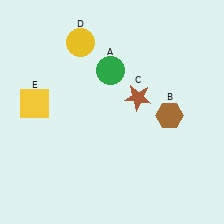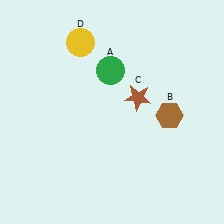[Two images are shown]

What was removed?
The yellow square (E) was removed in Image 2.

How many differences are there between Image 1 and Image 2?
There is 1 difference between the two images.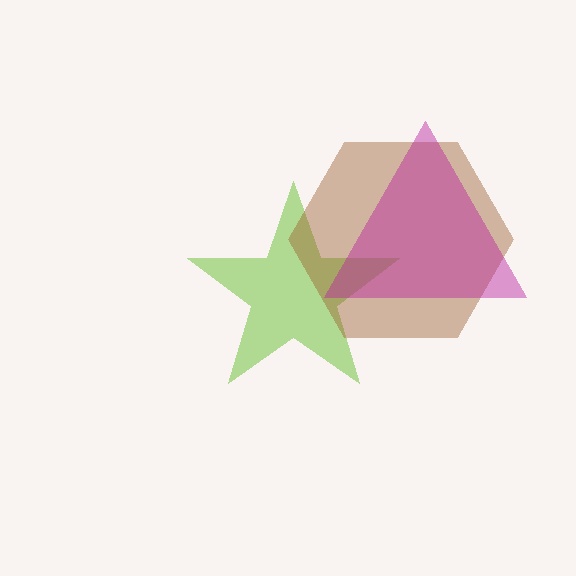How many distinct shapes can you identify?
There are 3 distinct shapes: a lime star, a brown hexagon, a magenta triangle.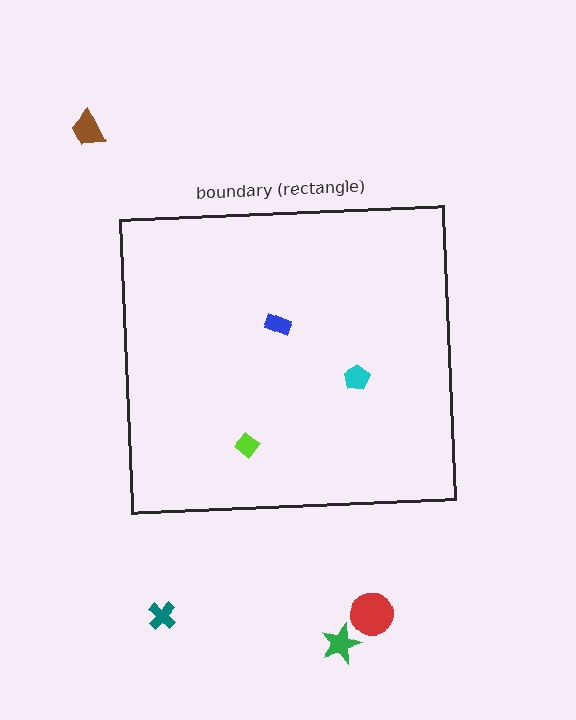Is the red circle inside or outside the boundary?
Outside.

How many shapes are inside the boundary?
3 inside, 4 outside.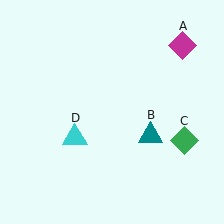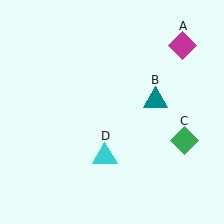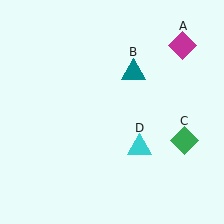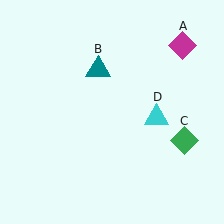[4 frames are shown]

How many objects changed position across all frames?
2 objects changed position: teal triangle (object B), cyan triangle (object D).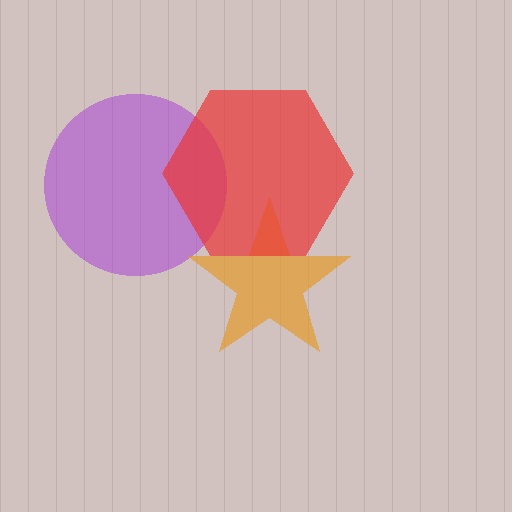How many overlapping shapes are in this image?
There are 3 overlapping shapes in the image.